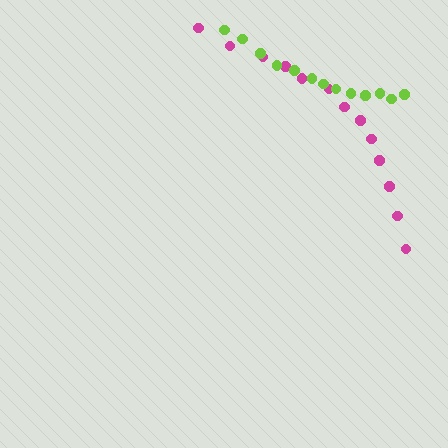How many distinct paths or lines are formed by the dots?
There are 2 distinct paths.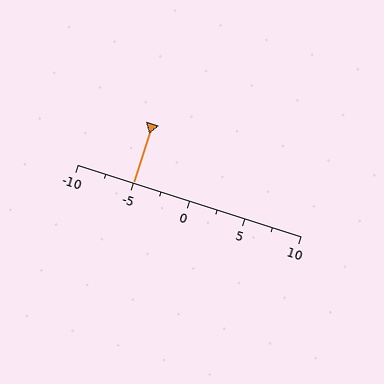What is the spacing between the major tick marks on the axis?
The major ticks are spaced 5 apart.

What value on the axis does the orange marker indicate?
The marker indicates approximately -5.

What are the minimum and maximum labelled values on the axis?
The axis runs from -10 to 10.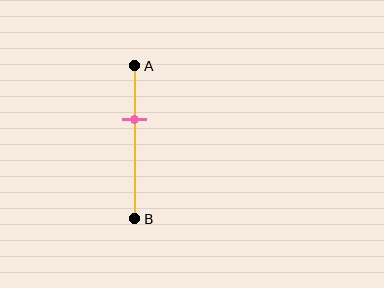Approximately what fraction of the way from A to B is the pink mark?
The pink mark is approximately 35% of the way from A to B.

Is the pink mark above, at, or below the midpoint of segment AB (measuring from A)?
The pink mark is above the midpoint of segment AB.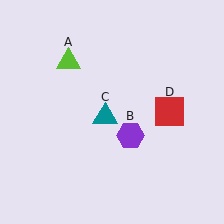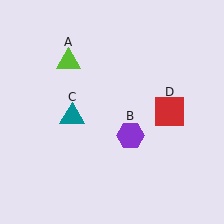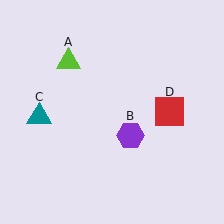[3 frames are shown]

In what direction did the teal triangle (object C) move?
The teal triangle (object C) moved left.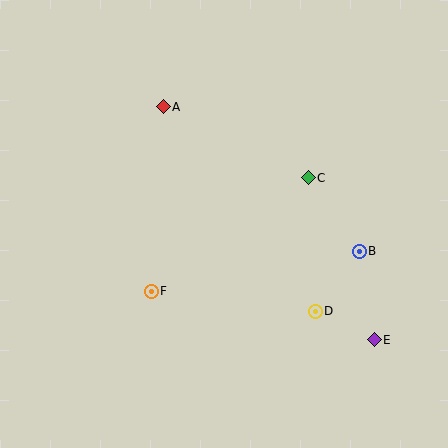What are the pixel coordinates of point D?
Point D is at (315, 311).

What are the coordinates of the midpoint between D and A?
The midpoint between D and A is at (239, 209).